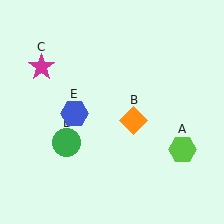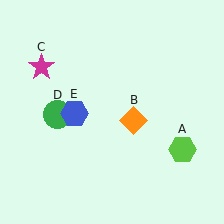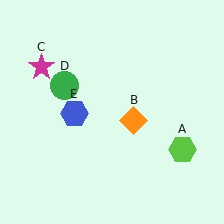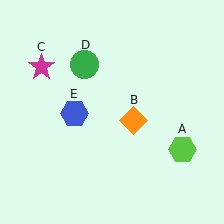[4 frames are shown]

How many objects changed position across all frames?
1 object changed position: green circle (object D).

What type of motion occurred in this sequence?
The green circle (object D) rotated clockwise around the center of the scene.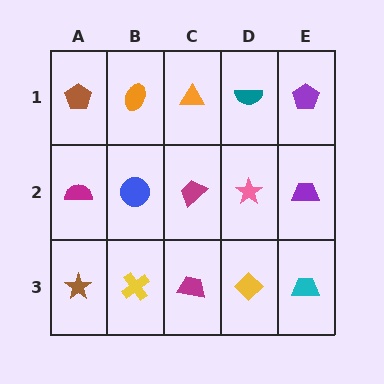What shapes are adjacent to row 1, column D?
A pink star (row 2, column D), an orange triangle (row 1, column C), a purple pentagon (row 1, column E).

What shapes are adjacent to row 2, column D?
A teal semicircle (row 1, column D), a yellow diamond (row 3, column D), a magenta trapezoid (row 2, column C), a purple trapezoid (row 2, column E).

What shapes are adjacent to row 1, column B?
A blue circle (row 2, column B), a brown pentagon (row 1, column A), an orange triangle (row 1, column C).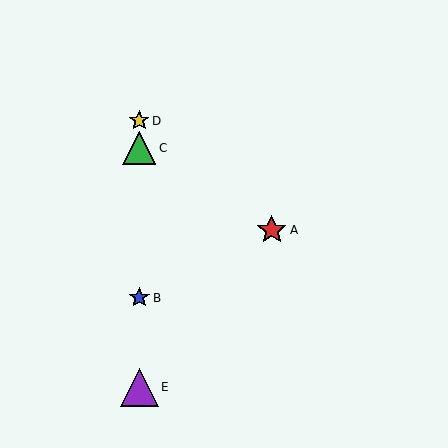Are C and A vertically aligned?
No, C is at x≈139 and A is at x≈272.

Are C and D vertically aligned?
Yes, both are at x≈139.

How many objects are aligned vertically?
4 objects (B, C, D, E) are aligned vertically.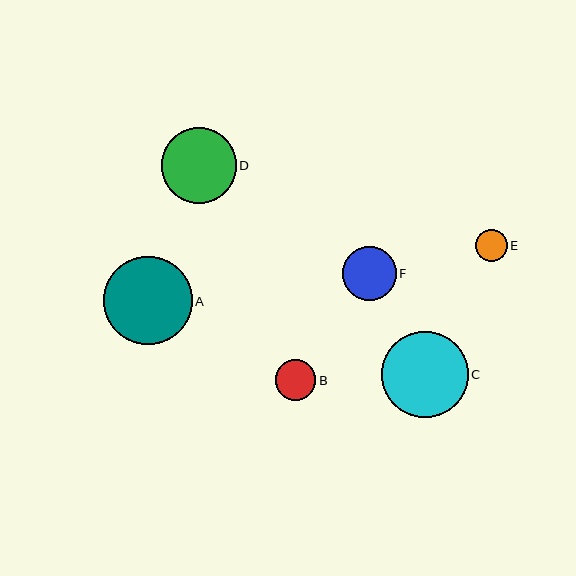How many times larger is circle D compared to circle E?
Circle D is approximately 2.3 times the size of circle E.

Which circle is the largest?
Circle A is the largest with a size of approximately 89 pixels.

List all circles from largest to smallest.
From largest to smallest: A, C, D, F, B, E.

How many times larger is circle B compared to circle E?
Circle B is approximately 1.3 times the size of circle E.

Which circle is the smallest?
Circle E is the smallest with a size of approximately 32 pixels.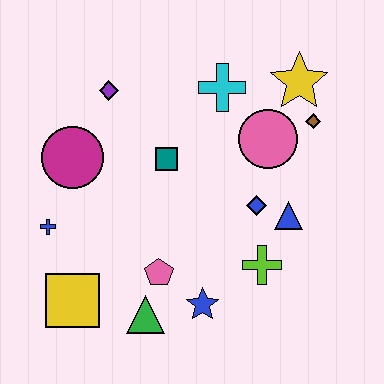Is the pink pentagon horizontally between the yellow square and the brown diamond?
Yes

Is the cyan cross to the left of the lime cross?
Yes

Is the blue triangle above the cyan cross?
No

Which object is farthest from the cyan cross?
The yellow square is farthest from the cyan cross.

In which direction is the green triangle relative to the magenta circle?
The green triangle is below the magenta circle.